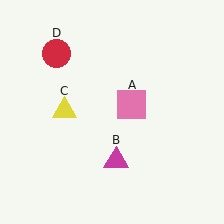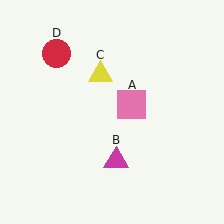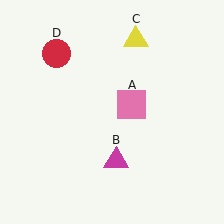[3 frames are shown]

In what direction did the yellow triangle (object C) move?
The yellow triangle (object C) moved up and to the right.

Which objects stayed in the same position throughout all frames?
Pink square (object A) and magenta triangle (object B) and red circle (object D) remained stationary.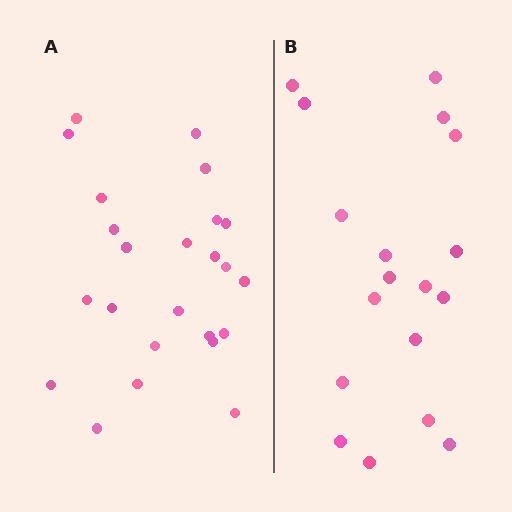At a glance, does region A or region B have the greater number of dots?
Region A (the left region) has more dots.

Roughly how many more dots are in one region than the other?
Region A has about 6 more dots than region B.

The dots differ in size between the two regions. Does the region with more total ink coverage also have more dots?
No. Region B has more total ink coverage because its dots are larger, but region A actually contains more individual dots. Total area can be misleading — the number of items is what matters here.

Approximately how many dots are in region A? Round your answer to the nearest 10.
About 20 dots. (The exact count is 24, which rounds to 20.)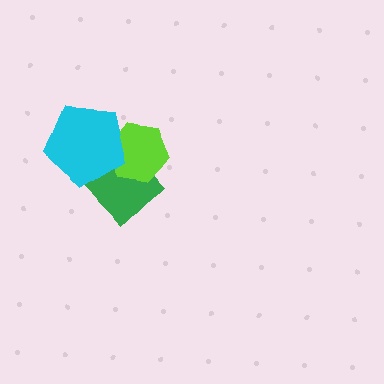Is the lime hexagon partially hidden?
Yes, it is partially covered by another shape.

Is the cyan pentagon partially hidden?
No, no other shape covers it.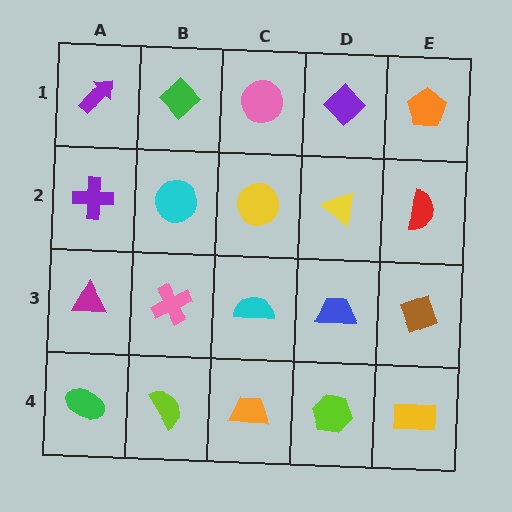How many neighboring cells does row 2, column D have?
4.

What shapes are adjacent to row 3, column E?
A red semicircle (row 2, column E), a yellow rectangle (row 4, column E), a blue trapezoid (row 3, column D).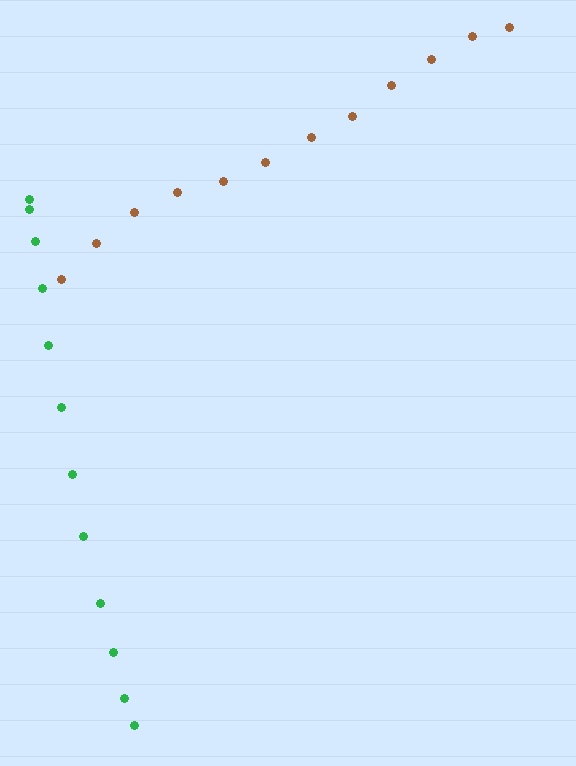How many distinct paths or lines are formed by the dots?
There are 2 distinct paths.